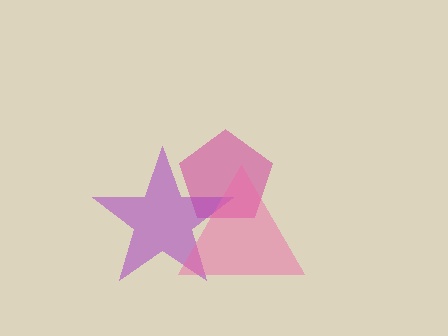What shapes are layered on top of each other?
The layered shapes are: a magenta pentagon, a purple star, a pink triangle.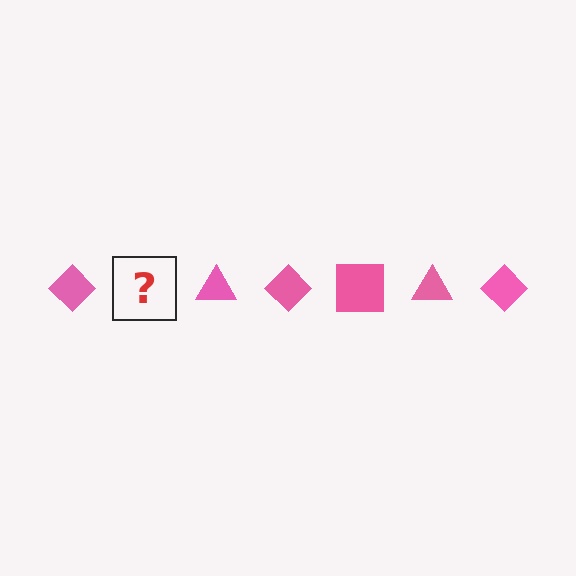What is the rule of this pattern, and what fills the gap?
The rule is that the pattern cycles through diamond, square, triangle shapes in pink. The gap should be filled with a pink square.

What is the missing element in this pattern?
The missing element is a pink square.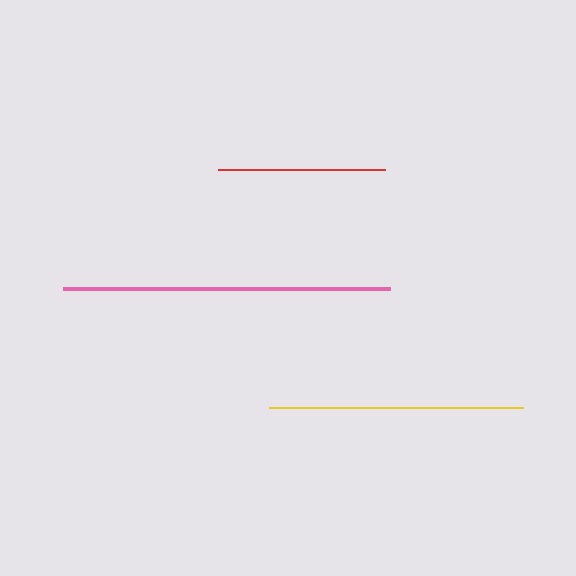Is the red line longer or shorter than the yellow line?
The yellow line is longer than the red line.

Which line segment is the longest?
The pink line is the longest at approximately 327 pixels.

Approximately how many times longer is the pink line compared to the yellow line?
The pink line is approximately 1.3 times the length of the yellow line.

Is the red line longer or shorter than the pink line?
The pink line is longer than the red line.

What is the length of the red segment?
The red segment is approximately 166 pixels long.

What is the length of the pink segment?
The pink segment is approximately 327 pixels long.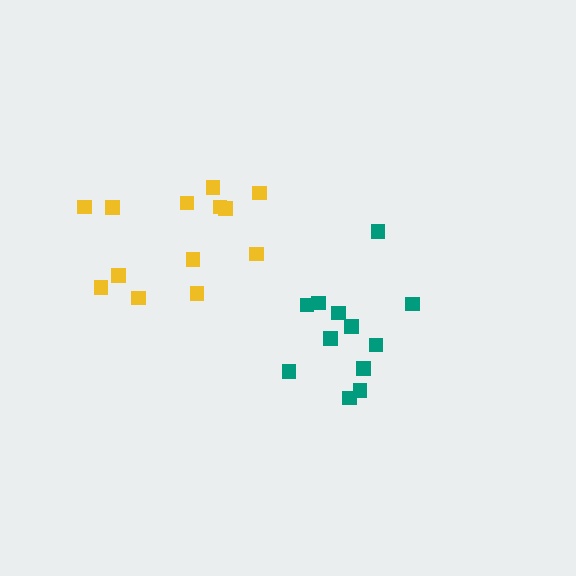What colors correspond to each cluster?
The clusters are colored: teal, yellow.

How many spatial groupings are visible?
There are 2 spatial groupings.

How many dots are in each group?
Group 1: 12 dots, Group 2: 13 dots (25 total).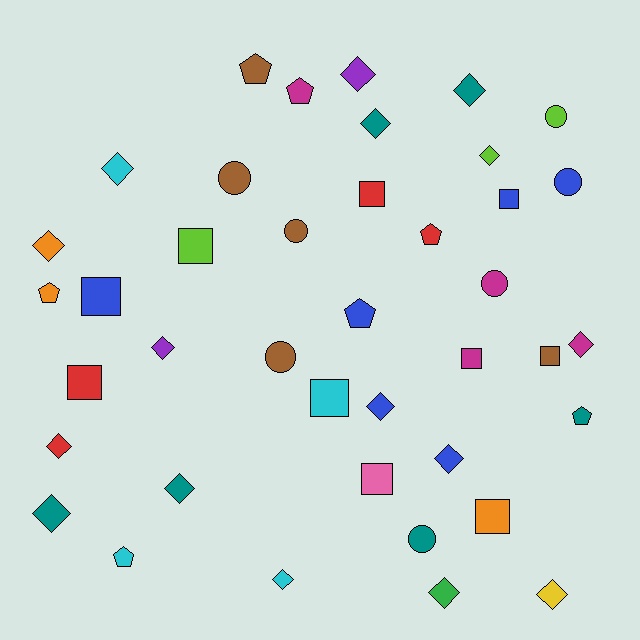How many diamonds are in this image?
There are 16 diamonds.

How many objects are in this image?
There are 40 objects.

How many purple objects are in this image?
There are 2 purple objects.